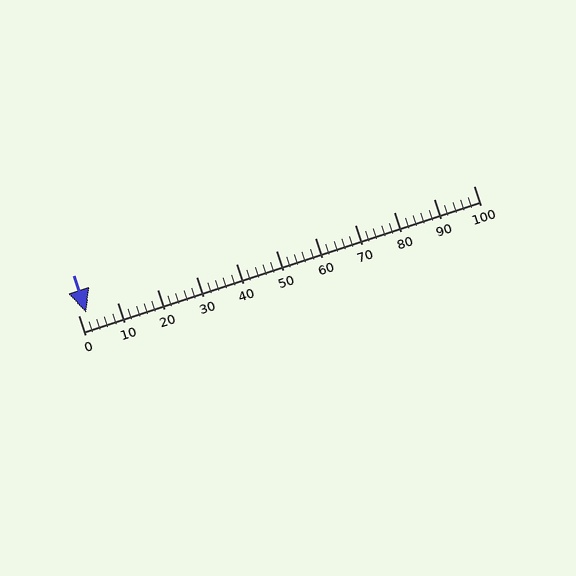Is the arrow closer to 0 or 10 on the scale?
The arrow is closer to 0.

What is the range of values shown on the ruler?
The ruler shows values from 0 to 100.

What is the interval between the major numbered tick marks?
The major tick marks are spaced 10 units apart.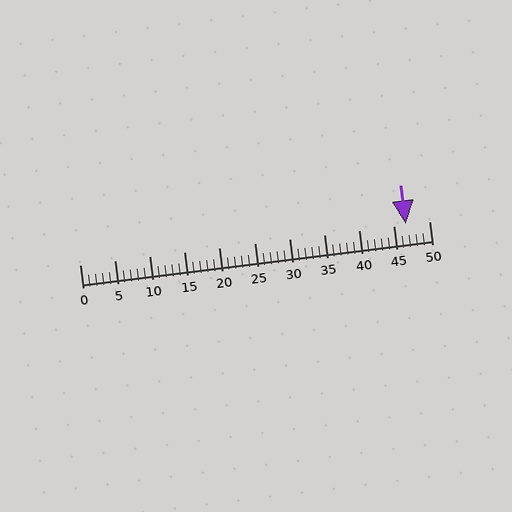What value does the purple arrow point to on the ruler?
The purple arrow points to approximately 47.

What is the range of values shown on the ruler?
The ruler shows values from 0 to 50.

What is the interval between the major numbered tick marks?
The major tick marks are spaced 5 units apart.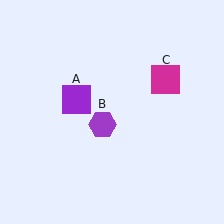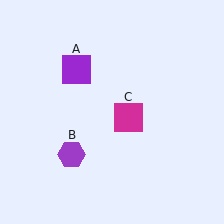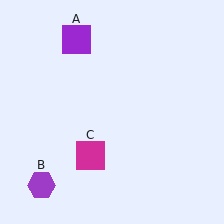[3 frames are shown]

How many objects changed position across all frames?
3 objects changed position: purple square (object A), purple hexagon (object B), magenta square (object C).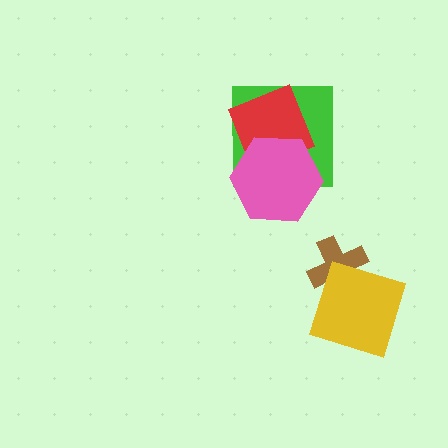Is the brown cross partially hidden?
Yes, it is partially covered by another shape.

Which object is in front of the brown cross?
The yellow square is in front of the brown cross.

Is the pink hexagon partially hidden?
No, no other shape covers it.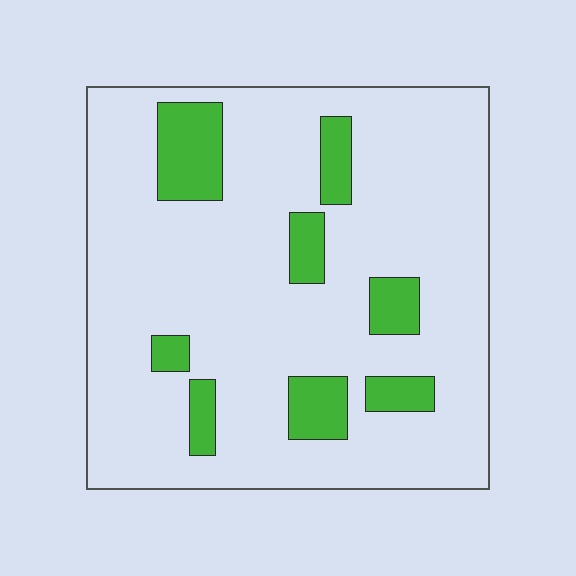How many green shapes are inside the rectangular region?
8.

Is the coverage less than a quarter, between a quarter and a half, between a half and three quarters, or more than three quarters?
Less than a quarter.